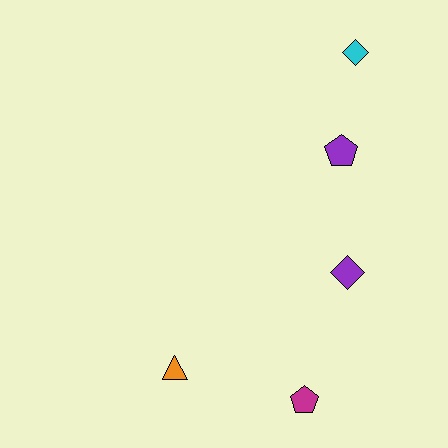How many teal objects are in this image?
There are no teal objects.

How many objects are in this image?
There are 5 objects.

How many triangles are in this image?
There is 1 triangle.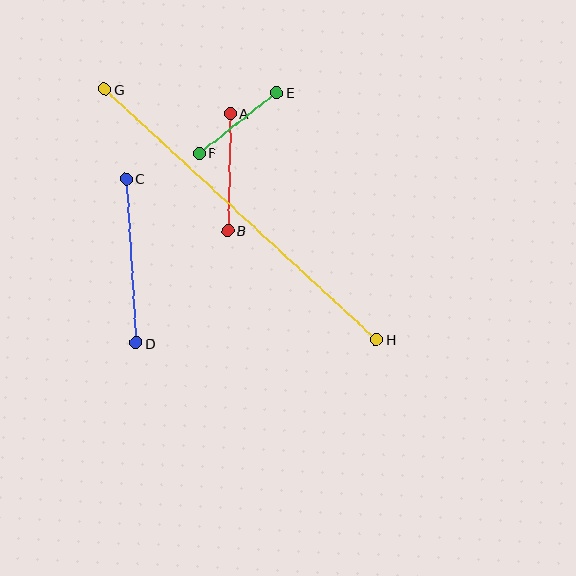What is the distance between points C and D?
The distance is approximately 165 pixels.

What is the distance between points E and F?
The distance is approximately 98 pixels.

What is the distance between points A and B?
The distance is approximately 117 pixels.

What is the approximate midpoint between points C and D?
The midpoint is at approximately (131, 261) pixels.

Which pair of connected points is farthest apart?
Points G and H are farthest apart.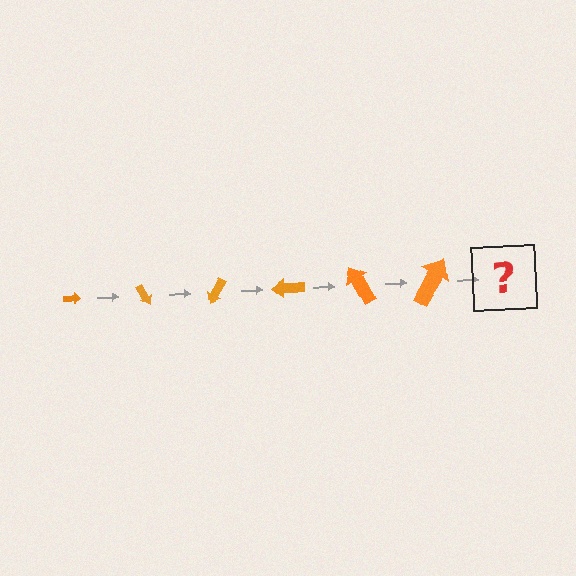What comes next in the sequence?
The next element should be an arrow, larger than the previous one and rotated 360 degrees from the start.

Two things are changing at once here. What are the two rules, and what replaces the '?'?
The two rules are that the arrow grows larger each step and it rotates 60 degrees each step. The '?' should be an arrow, larger than the previous one and rotated 360 degrees from the start.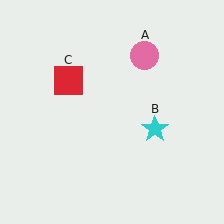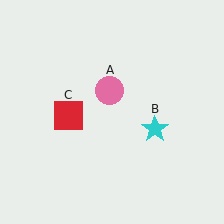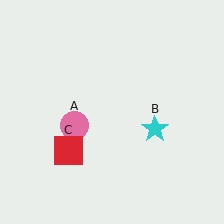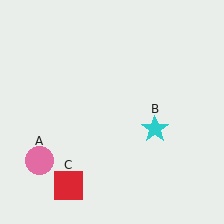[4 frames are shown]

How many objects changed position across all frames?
2 objects changed position: pink circle (object A), red square (object C).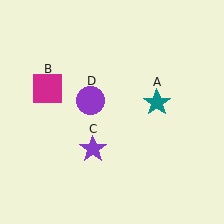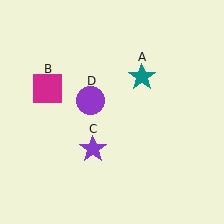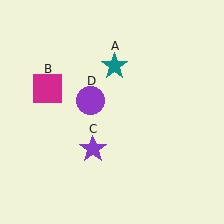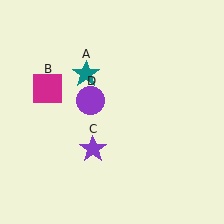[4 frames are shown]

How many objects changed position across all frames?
1 object changed position: teal star (object A).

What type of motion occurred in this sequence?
The teal star (object A) rotated counterclockwise around the center of the scene.